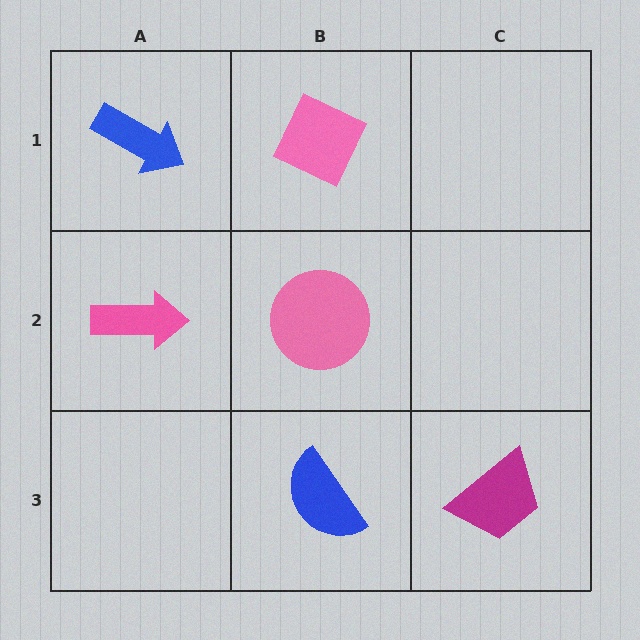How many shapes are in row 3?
2 shapes.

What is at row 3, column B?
A blue semicircle.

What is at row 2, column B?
A pink circle.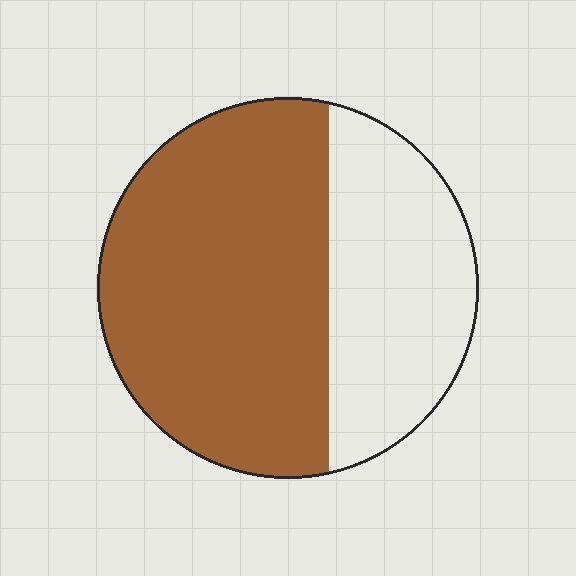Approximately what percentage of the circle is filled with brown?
Approximately 65%.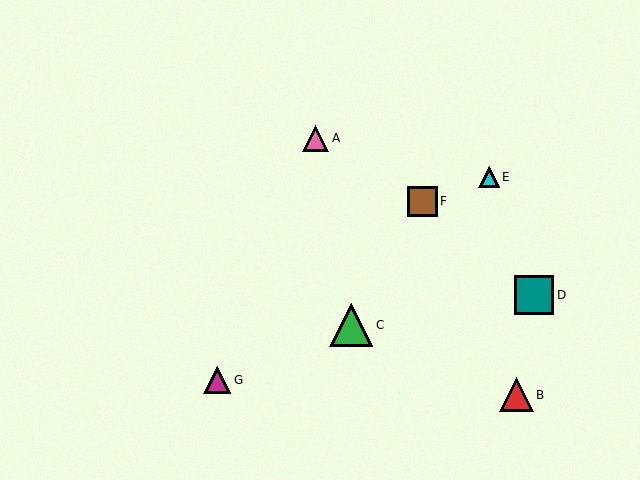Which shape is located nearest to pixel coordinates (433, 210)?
The brown square (labeled F) at (422, 201) is nearest to that location.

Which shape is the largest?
The green triangle (labeled C) is the largest.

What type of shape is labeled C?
Shape C is a green triangle.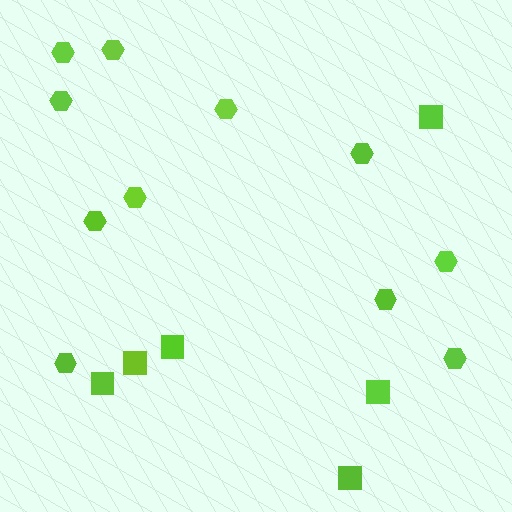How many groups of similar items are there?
There are 2 groups: one group of squares (6) and one group of hexagons (11).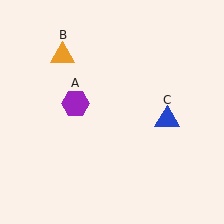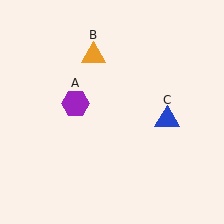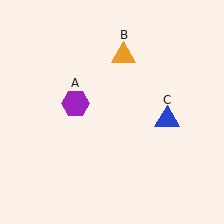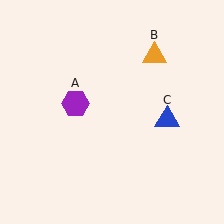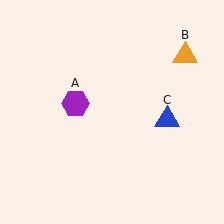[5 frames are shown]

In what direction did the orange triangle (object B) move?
The orange triangle (object B) moved right.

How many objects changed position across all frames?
1 object changed position: orange triangle (object B).